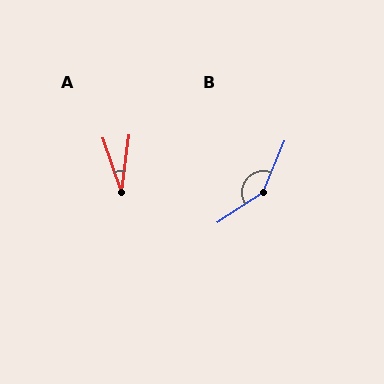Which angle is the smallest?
A, at approximately 26 degrees.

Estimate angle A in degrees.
Approximately 26 degrees.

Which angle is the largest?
B, at approximately 146 degrees.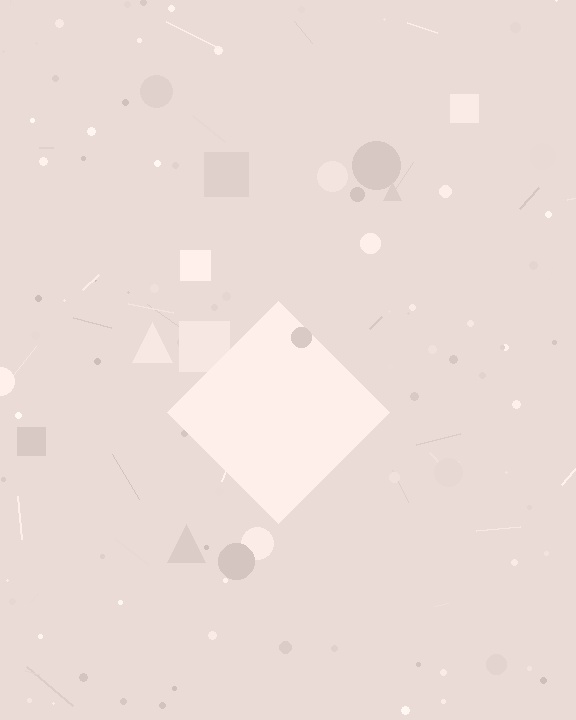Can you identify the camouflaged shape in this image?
The camouflaged shape is a diamond.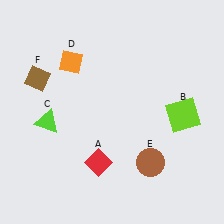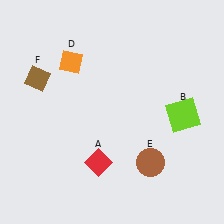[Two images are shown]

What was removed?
The lime triangle (C) was removed in Image 2.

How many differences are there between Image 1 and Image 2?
There is 1 difference between the two images.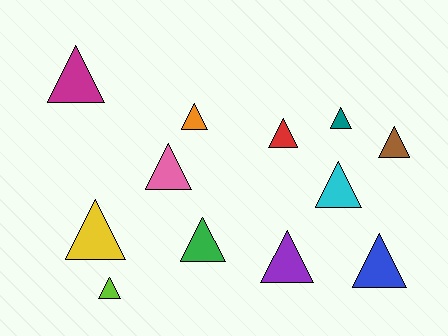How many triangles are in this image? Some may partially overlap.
There are 12 triangles.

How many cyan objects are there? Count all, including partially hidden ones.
There is 1 cyan object.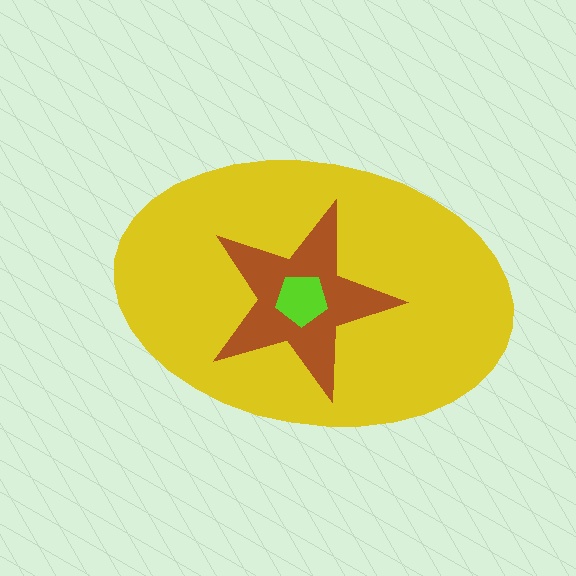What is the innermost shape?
The lime pentagon.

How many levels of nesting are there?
3.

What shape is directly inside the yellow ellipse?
The brown star.